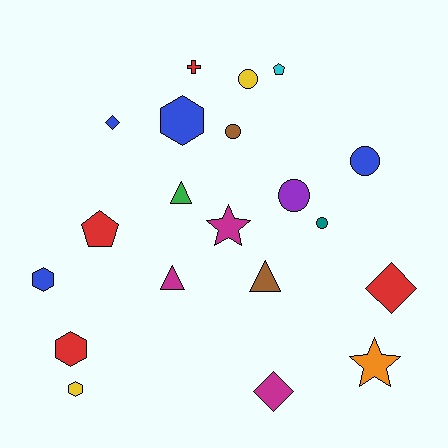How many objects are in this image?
There are 20 objects.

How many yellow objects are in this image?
There are 2 yellow objects.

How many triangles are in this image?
There are 3 triangles.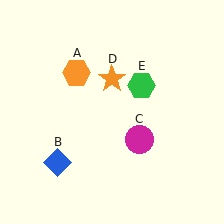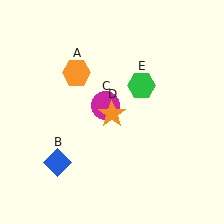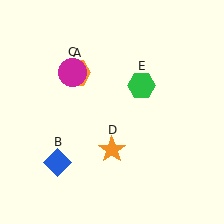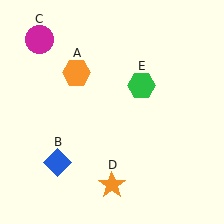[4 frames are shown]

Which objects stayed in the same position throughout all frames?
Orange hexagon (object A) and blue diamond (object B) and green hexagon (object E) remained stationary.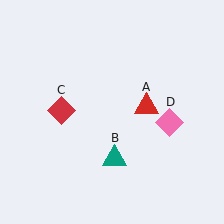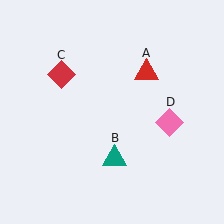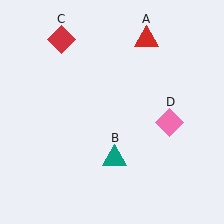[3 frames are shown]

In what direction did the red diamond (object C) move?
The red diamond (object C) moved up.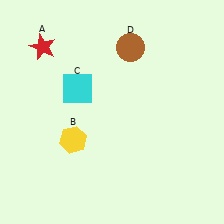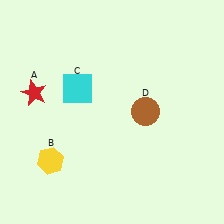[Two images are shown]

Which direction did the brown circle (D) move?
The brown circle (D) moved down.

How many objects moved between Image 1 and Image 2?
3 objects moved between the two images.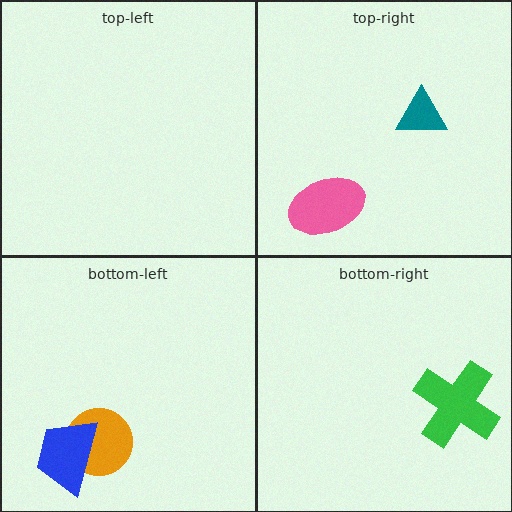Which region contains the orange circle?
The bottom-left region.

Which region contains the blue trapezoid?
The bottom-left region.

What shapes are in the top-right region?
The pink ellipse, the teal triangle.